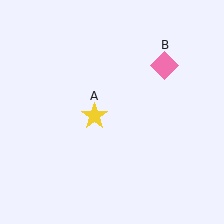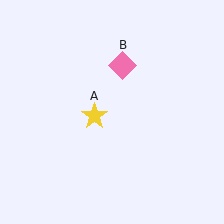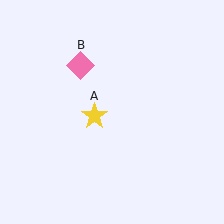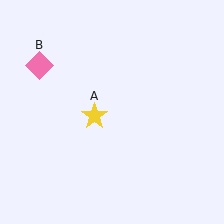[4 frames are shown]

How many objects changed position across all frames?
1 object changed position: pink diamond (object B).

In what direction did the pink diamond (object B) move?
The pink diamond (object B) moved left.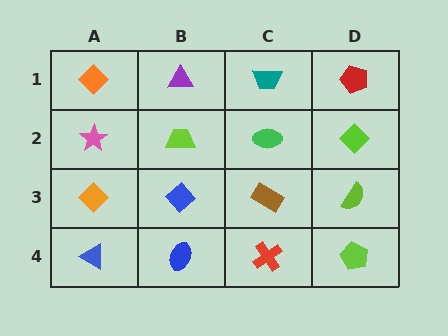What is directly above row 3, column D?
A lime diamond.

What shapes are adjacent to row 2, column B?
A purple triangle (row 1, column B), a blue diamond (row 3, column B), a pink star (row 2, column A), a green ellipse (row 2, column C).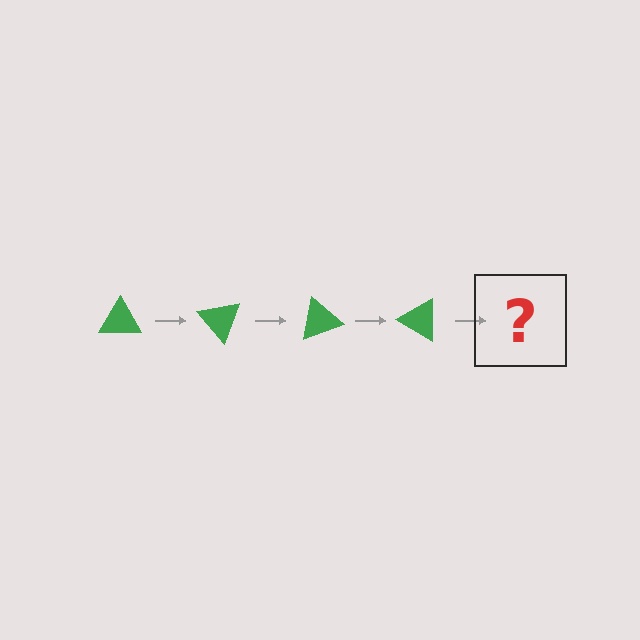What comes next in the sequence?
The next element should be a green triangle rotated 200 degrees.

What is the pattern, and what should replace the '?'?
The pattern is that the triangle rotates 50 degrees each step. The '?' should be a green triangle rotated 200 degrees.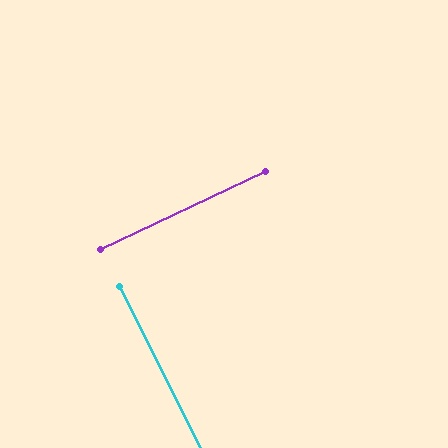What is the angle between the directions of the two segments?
Approximately 89 degrees.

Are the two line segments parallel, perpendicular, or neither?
Perpendicular — they meet at approximately 89°.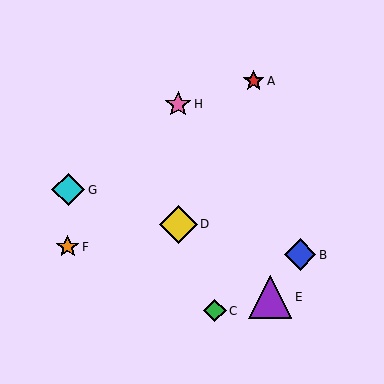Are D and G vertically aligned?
No, D is at x≈178 and G is at x≈68.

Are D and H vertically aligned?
Yes, both are at x≈178.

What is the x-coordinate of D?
Object D is at x≈178.